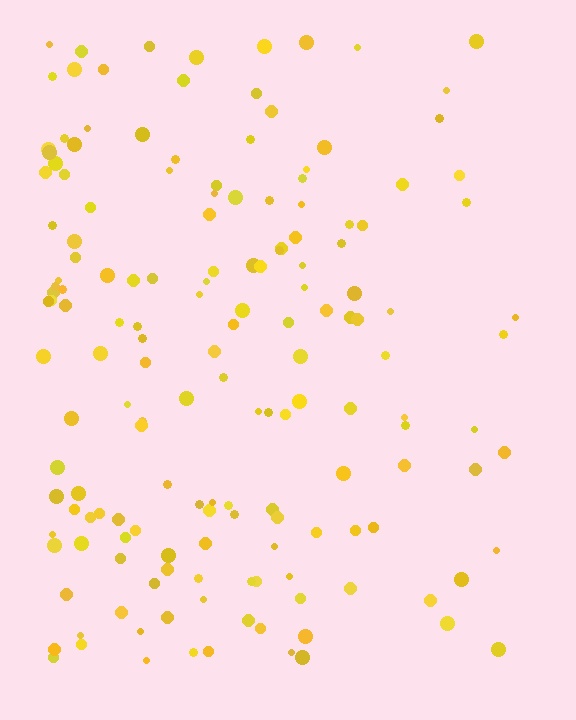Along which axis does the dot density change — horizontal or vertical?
Horizontal.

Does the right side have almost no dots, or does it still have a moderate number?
Still a moderate number, just noticeably fewer than the left.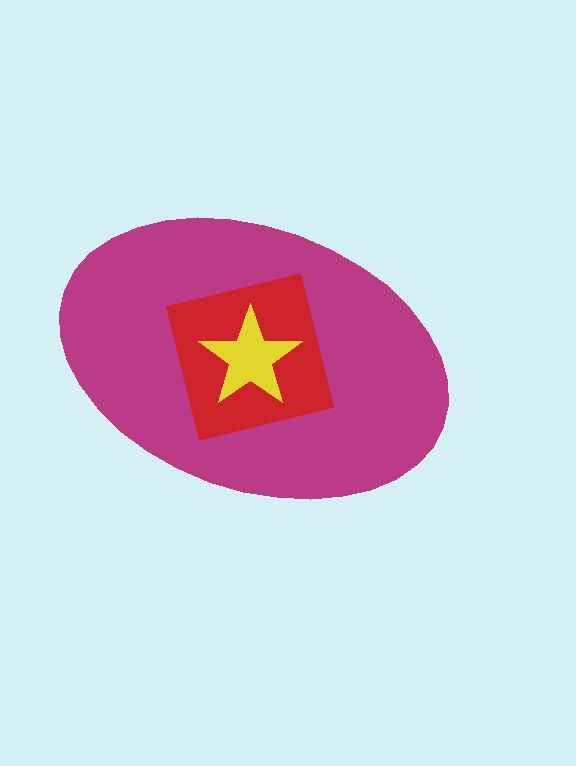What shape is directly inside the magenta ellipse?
The red square.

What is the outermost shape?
The magenta ellipse.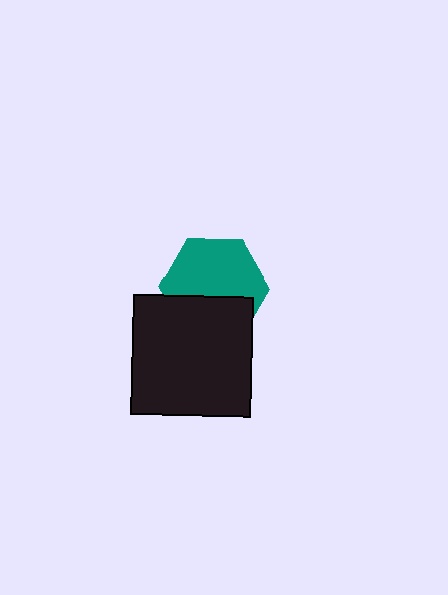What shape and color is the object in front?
The object in front is a black square.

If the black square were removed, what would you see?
You would see the complete teal hexagon.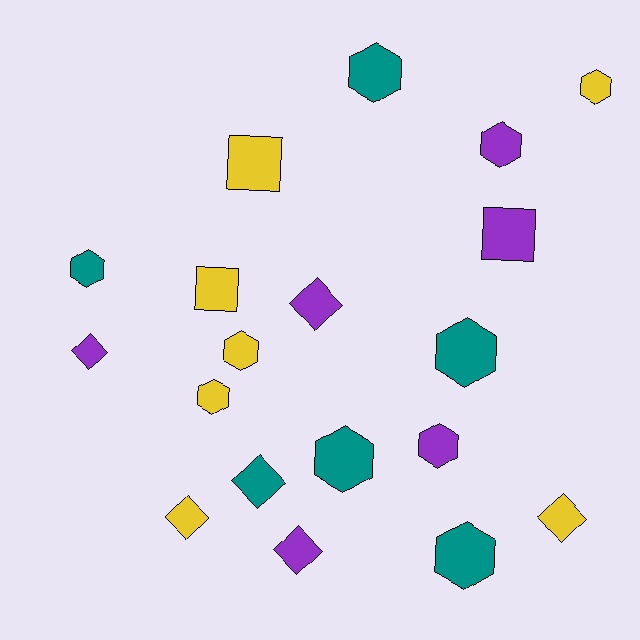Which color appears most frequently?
Yellow, with 7 objects.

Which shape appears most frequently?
Hexagon, with 10 objects.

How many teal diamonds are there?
There is 1 teal diamond.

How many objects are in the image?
There are 19 objects.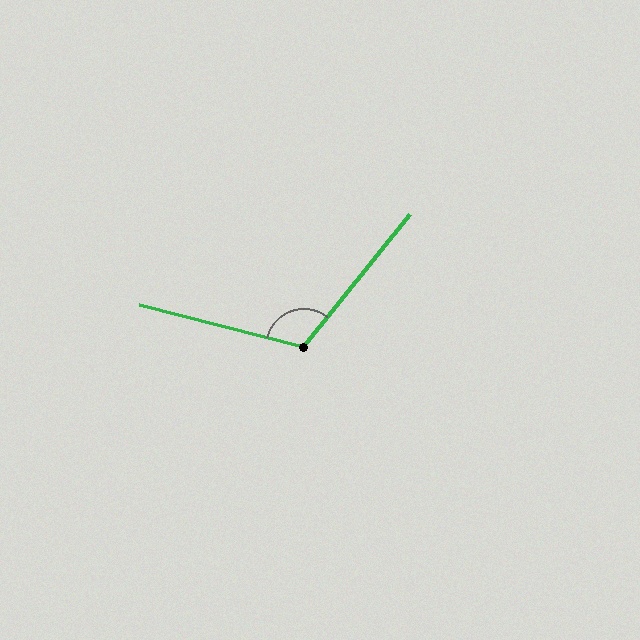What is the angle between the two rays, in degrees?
Approximately 114 degrees.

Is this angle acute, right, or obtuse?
It is obtuse.